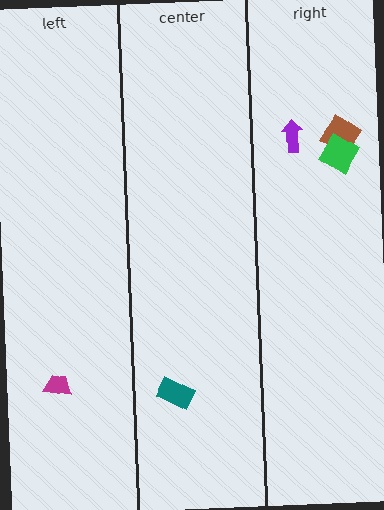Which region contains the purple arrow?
The right region.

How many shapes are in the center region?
1.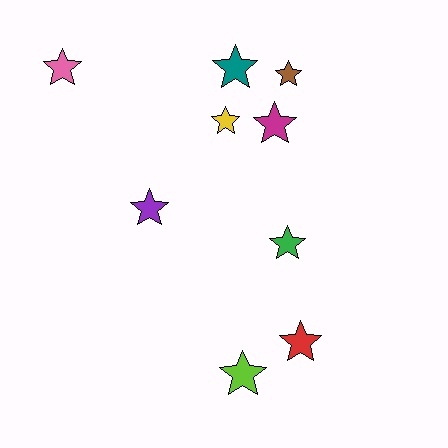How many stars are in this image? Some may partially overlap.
There are 9 stars.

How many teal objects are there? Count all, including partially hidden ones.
There is 1 teal object.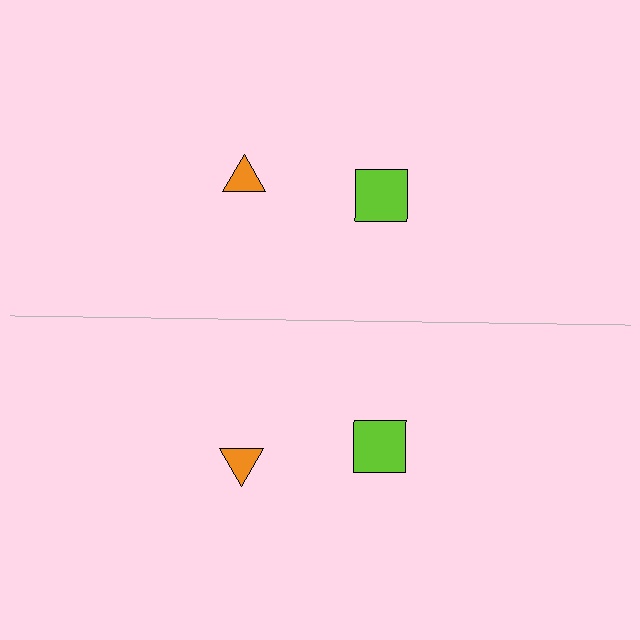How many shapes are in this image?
There are 4 shapes in this image.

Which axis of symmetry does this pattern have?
The pattern has a horizontal axis of symmetry running through the center of the image.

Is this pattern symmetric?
Yes, this pattern has bilateral (reflection) symmetry.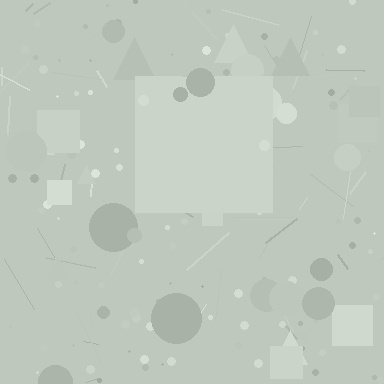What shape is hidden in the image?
A square is hidden in the image.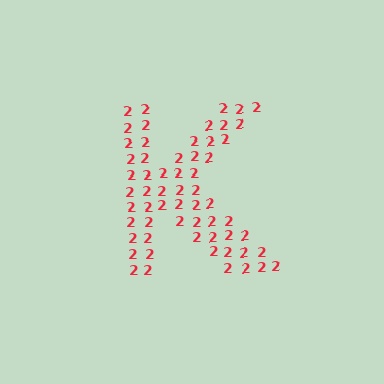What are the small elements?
The small elements are digit 2's.